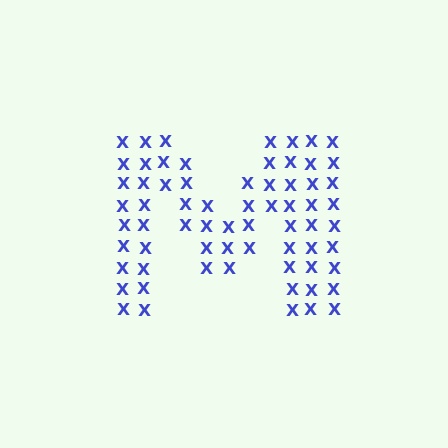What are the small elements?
The small elements are letter X's.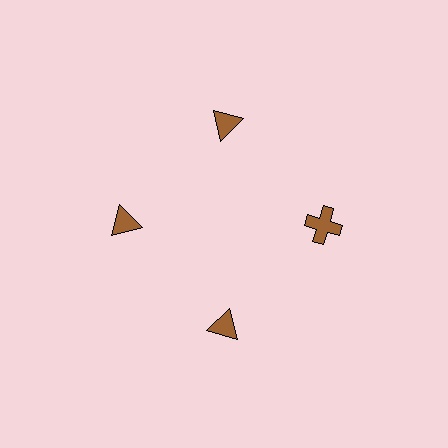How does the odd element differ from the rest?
It has a different shape: cross instead of triangle.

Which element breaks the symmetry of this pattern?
The brown cross at roughly the 3 o'clock position breaks the symmetry. All other shapes are brown triangles.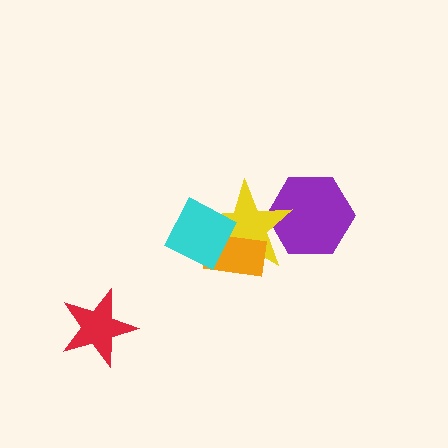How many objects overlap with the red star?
0 objects overlap with the red star.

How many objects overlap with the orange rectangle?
2 objects overlap with the orange rectangle.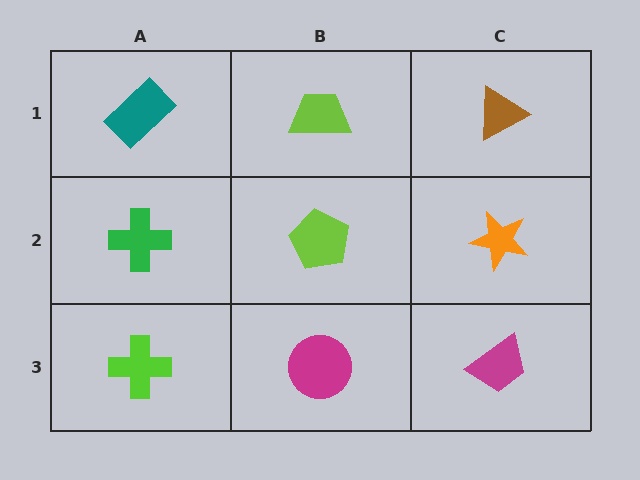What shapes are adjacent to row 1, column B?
A lime pentagon (row 2, column B), a teal rectangle (row 1, column A), a brown triangle (row 1, column C).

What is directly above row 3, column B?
A lime pentagon.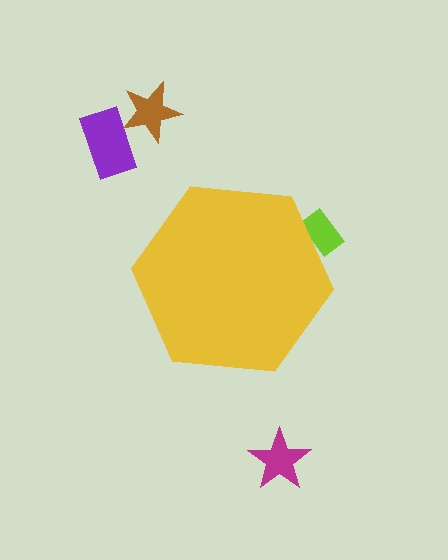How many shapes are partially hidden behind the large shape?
1 shape is partially hidden.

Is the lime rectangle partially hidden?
Yes, the lime rectangle is partially hidden behind the yellow hexagon.